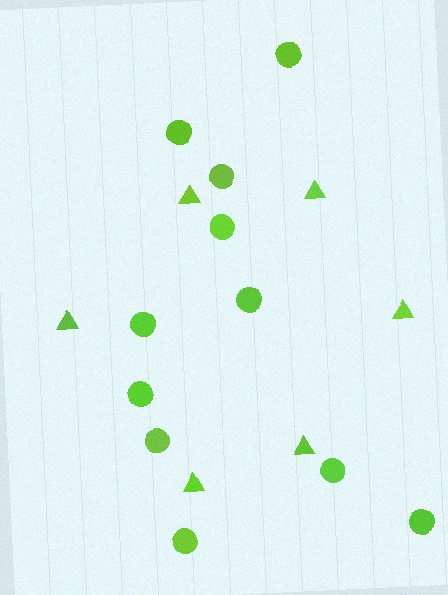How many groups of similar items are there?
There are 2 groups: one group of circles (11) and one group of triangles (6).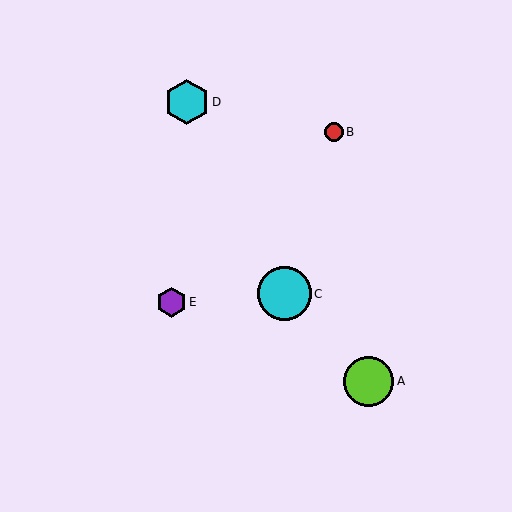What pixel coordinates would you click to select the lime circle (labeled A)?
Click at (369, 381) to select the lime circle A.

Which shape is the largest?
The cyan circle (labeled C) is the largest.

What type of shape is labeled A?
Shape A is a lime circle.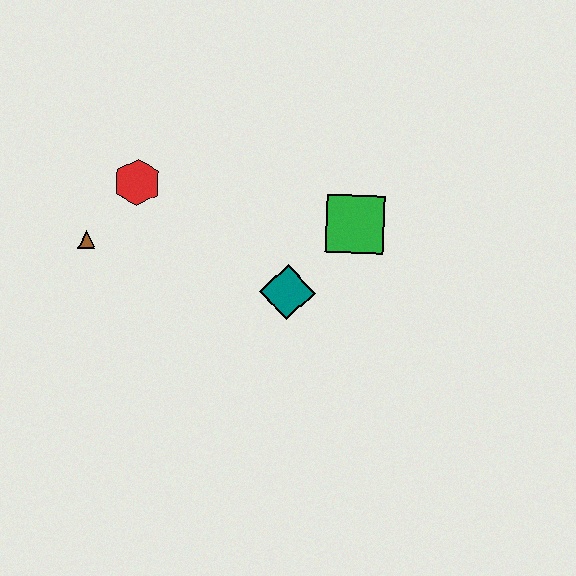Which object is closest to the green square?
The teal diamond is closest to the green square.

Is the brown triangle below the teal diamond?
No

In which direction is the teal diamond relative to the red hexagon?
The teal diamond is to the right of the red hexagon.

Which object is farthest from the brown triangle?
The green square is farthest from the brown triangle.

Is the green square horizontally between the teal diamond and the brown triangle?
No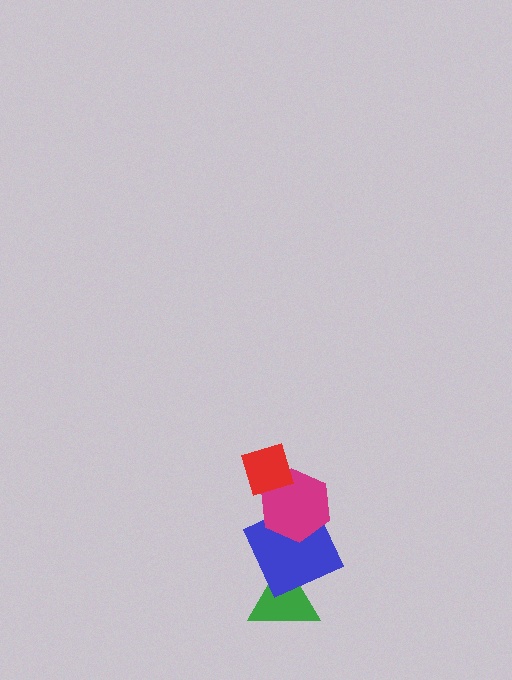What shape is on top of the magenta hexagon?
The red diamond is on top of the magenta hexagon.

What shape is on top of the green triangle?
The blue square is on top of the green triangle.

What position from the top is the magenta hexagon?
The magenta hexagon is 2nd from the top.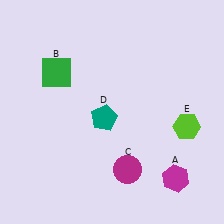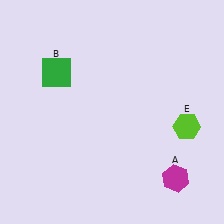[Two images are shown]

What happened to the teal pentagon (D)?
The teal pentagon (D) was removed in Image 2. It was in the bottom-left area of Image 1.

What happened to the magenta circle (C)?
The magenta circle (C) was removed in Image 2. It was in the bottom-right area of Image 1.